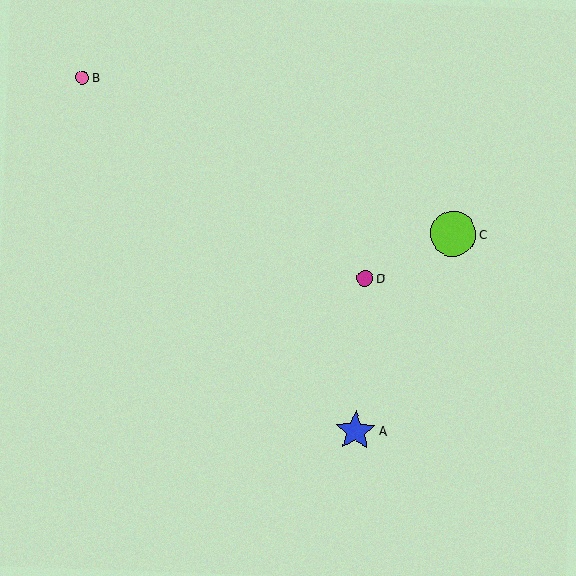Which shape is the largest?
The lime circle (labeled C) is the largest.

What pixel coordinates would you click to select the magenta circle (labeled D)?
Click at (365, 279) to select the magenta circle D.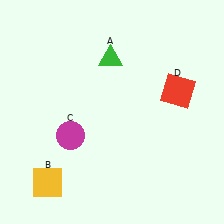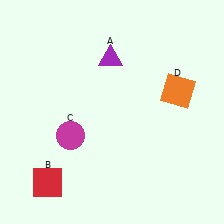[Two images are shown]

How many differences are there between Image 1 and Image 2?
There are 3 differences between the two images.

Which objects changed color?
A changed from green to purple. B changed from yellow to red. D changed from red to orange.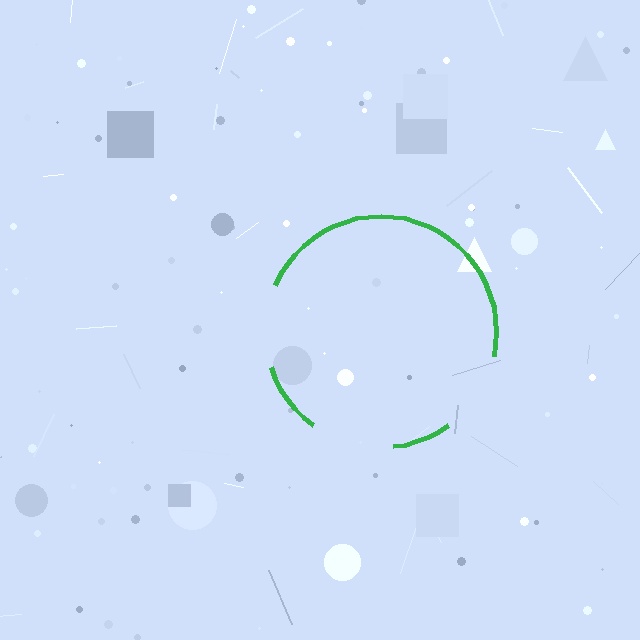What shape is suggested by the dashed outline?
The dashed outline suggests a circle.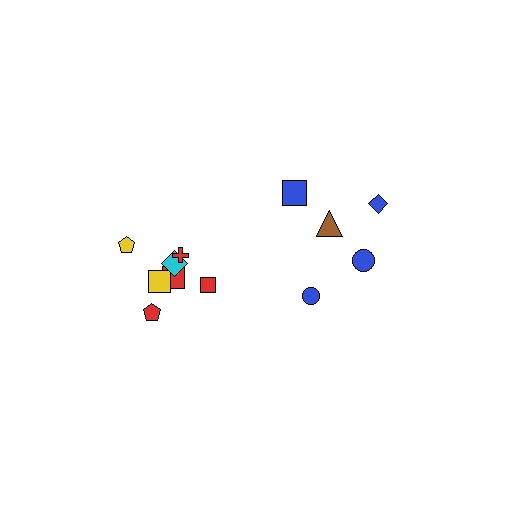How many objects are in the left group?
There are 7 objects.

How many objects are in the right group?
There are 5 objects.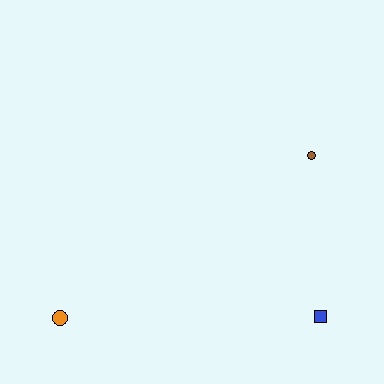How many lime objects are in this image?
There are no lime objects.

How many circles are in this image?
There are 2 circles.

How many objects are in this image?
There are 3 objects.